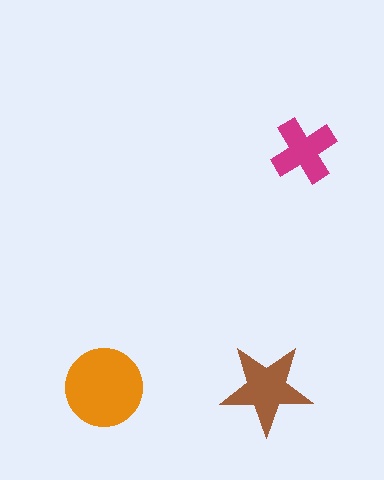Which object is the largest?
The orange circle.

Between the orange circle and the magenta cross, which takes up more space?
The orange circle.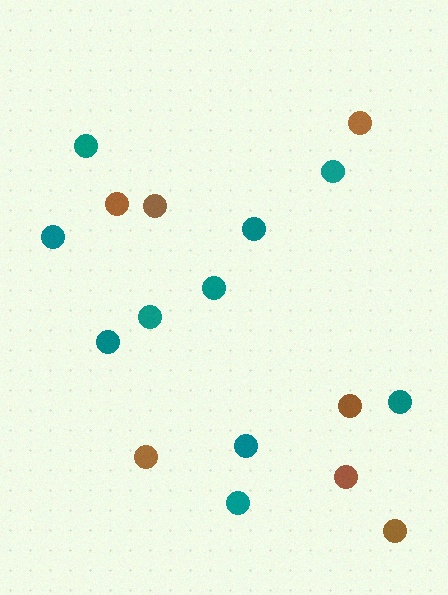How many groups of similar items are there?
There are 2 groups: one group of brown circles (7) and one group of teal circles (10).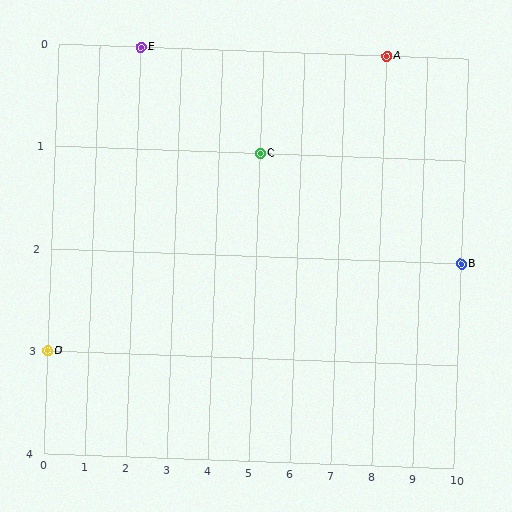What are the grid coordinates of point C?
Point C is at grid coordinates (5, 1).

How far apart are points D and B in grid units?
Points D and B are 10 columns and 1 row apart (about 10.0 grid units diagonally).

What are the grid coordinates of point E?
Point E is at grid coordinates (2, 0).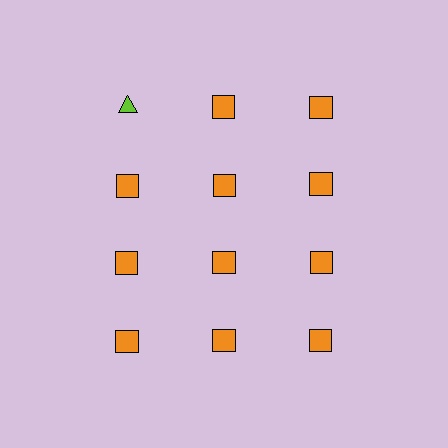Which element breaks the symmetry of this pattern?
The lime triangle in the top row, leftmost column breaks the symmetry. All other shapes are orange squares.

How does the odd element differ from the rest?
It differs in both color (lime instead of orange) and shape (triangle instead of square).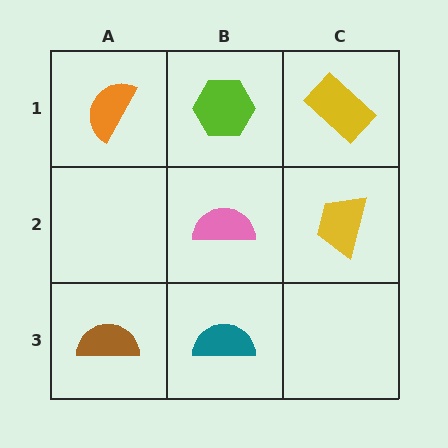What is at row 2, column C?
A yellow trapezoid.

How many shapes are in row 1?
3 shapes.